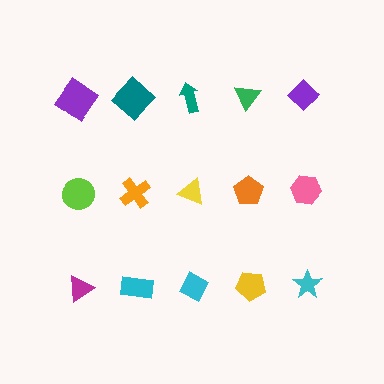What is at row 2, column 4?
An orange pentagon.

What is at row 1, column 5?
A purple diamond.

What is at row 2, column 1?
A lime circle.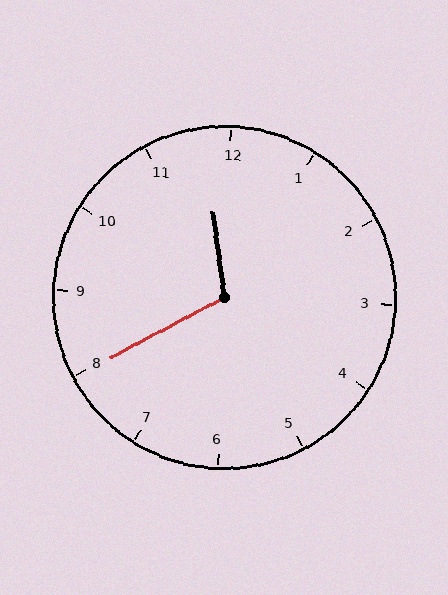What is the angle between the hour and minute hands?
Approximately 110 degrees.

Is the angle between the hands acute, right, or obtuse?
It is obtuse.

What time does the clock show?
11:40.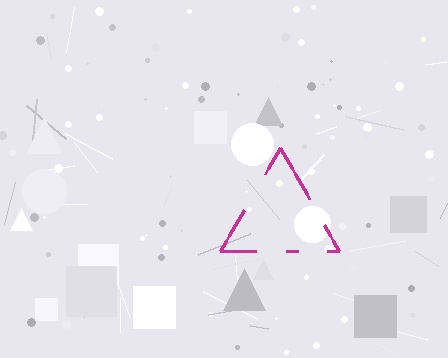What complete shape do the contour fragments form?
The contour fragments form a triangle.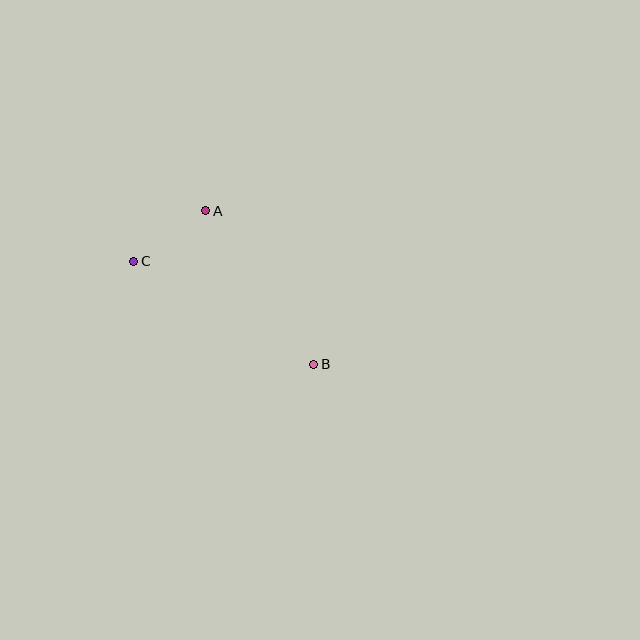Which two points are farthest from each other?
Points B and C are farthest from each other.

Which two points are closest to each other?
Points A and C are closest to each other.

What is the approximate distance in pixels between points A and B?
The distance between A and B is approximately 188 pixels.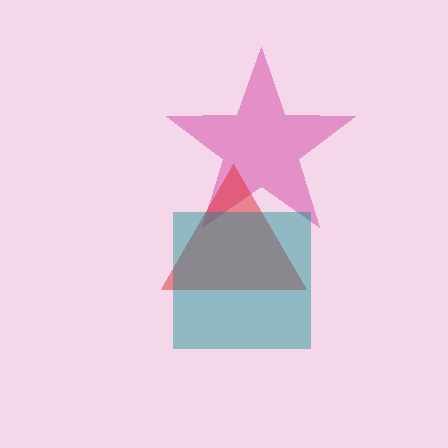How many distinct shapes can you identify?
There are 3 distinct shapes: a pink star, a red triangle, a teal square.